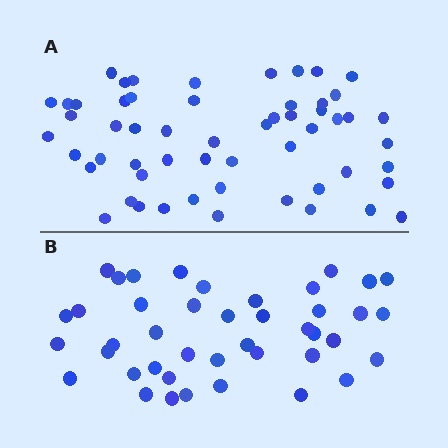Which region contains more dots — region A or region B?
Region A (the top region) has more dots.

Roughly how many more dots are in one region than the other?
Region A has approximately 15 more dots than region B.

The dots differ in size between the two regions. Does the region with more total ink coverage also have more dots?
No. Region B has more total ink coverage because its dots are larger, but region A actually contains more individual dots. Total area can be misleading — the number of items is what matters here.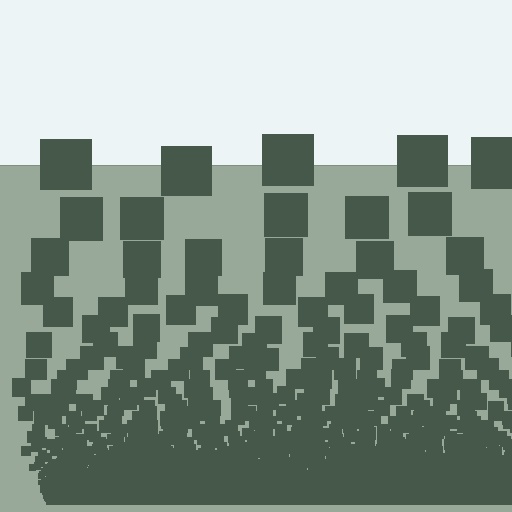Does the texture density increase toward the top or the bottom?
Density increases toward the bottom.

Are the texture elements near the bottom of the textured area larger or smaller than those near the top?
Smaller. The gradient is inverted — elements near the bottom are smaller and denser.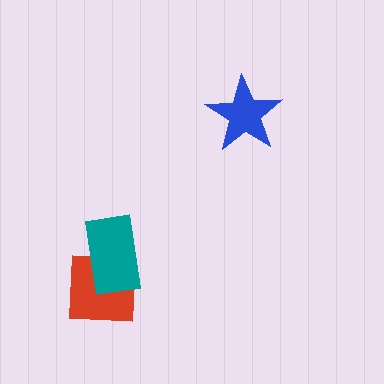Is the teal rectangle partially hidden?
No, no other shape covers it.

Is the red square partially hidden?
Yes, it is partially covered by another shape.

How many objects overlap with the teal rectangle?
1 object overlaps with the teal rectangle.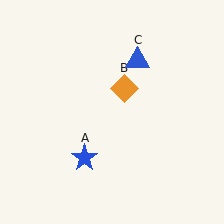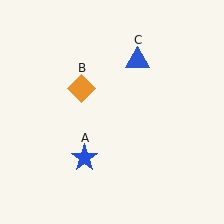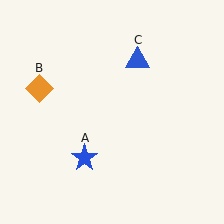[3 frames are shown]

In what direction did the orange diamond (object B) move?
The orange diamond (object B) moved left.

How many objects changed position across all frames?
1 object changed position: orange diamond (object B).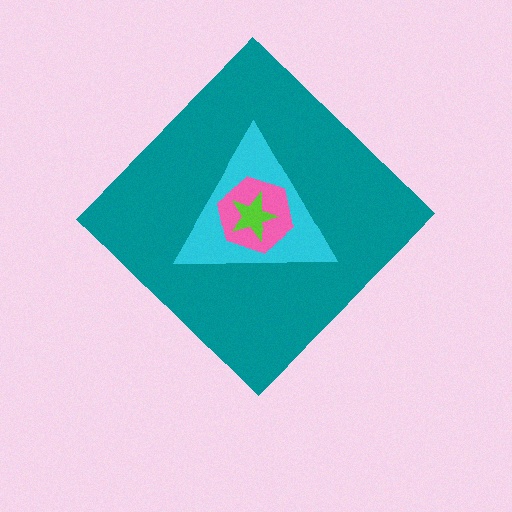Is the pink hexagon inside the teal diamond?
Yes.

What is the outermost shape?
The teal diamond.